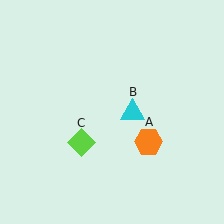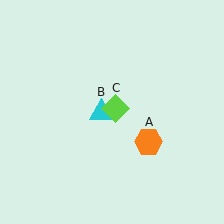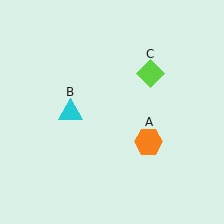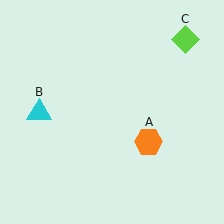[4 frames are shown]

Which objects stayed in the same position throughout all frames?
Orange hexagon (object A) remained stationary.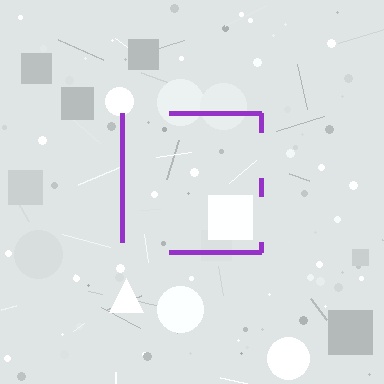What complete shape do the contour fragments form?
The contour fragments form a square.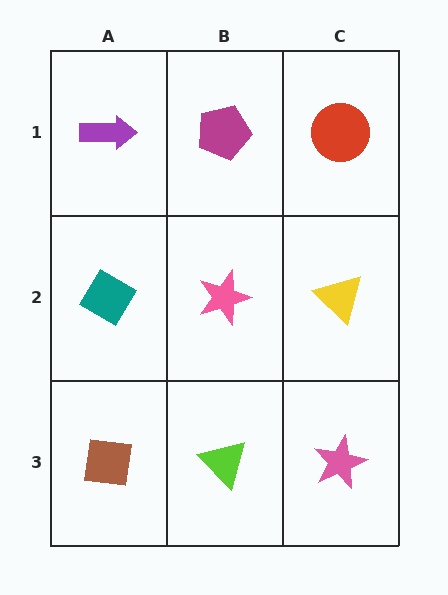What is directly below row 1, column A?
A teal diamond.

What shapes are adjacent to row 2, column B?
A magenta pentagon (row 1, column B), a lime triangle (row 3, column B), a teal diamond (row 2, column A), a yellow triangle (row 2, column C).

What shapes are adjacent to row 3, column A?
A teal diamond (row 2, column A), a lime triangle (row 3, column B).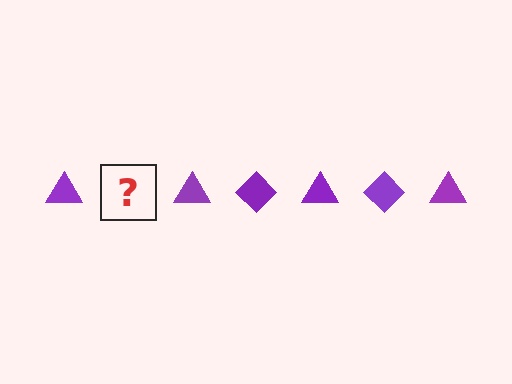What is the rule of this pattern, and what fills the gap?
The rule is that the pattern cycles through triangle, diamond shapes in purple. The gap should be filled with a purple diamond.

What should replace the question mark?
The question mark should be replaced with a purple diamond.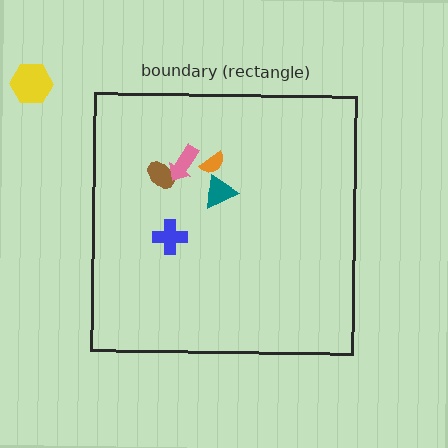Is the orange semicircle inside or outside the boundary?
Inside.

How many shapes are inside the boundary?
5 inside, 1 outside.